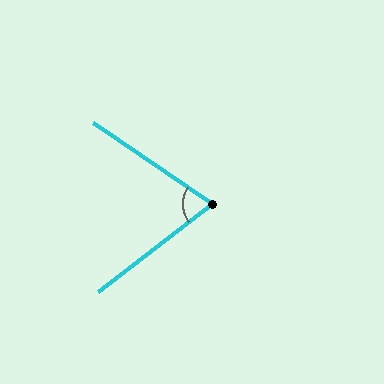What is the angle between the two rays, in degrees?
Approximately 72 degrees.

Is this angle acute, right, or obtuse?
It is acute.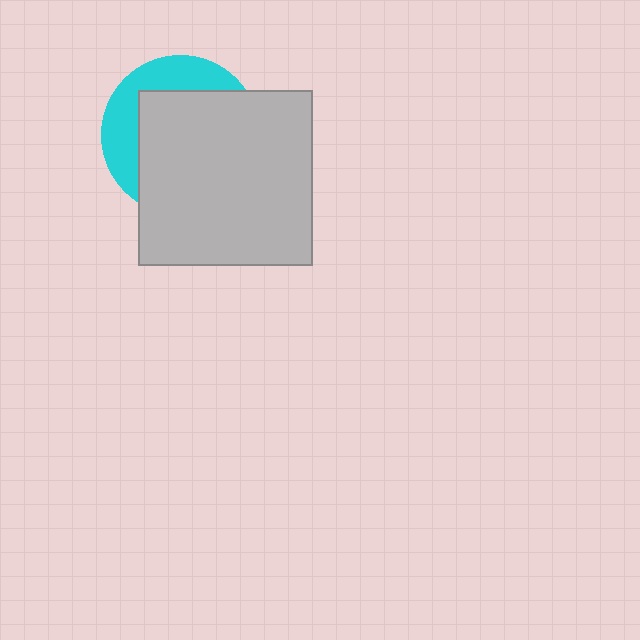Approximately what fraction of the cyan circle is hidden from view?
Roughly 68% of the cyan circle is hidden behind the light gray square.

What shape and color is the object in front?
The object in front is a light gray square.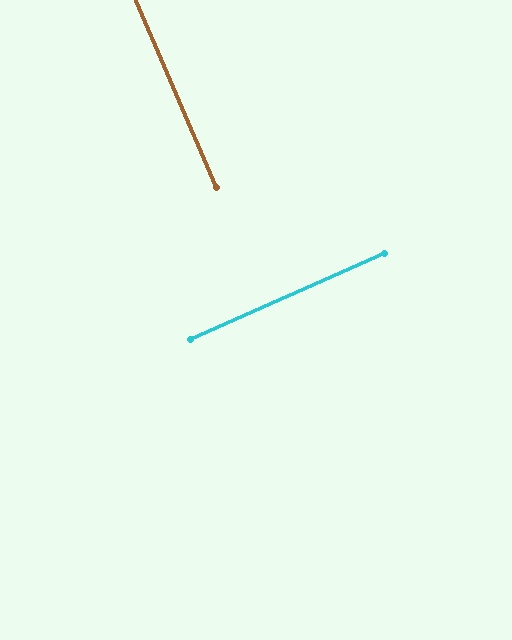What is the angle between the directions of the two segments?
Approximately 89 degrees.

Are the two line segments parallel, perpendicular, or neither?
Perpendicular — they meet at approximately 89°.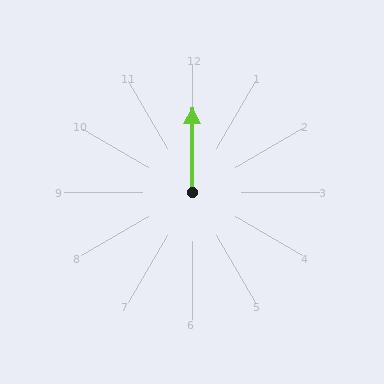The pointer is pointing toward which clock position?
Roughly 12 o'clock.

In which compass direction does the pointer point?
North.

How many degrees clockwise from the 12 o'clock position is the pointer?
Approximately 0 degrees.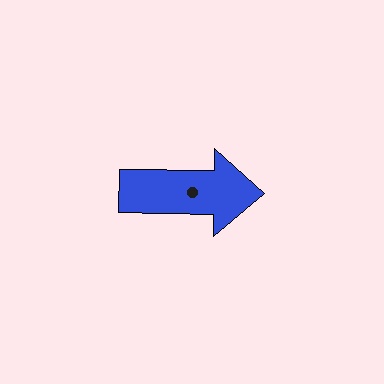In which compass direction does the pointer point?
East.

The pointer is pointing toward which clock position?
Roughly 3 o'clock.